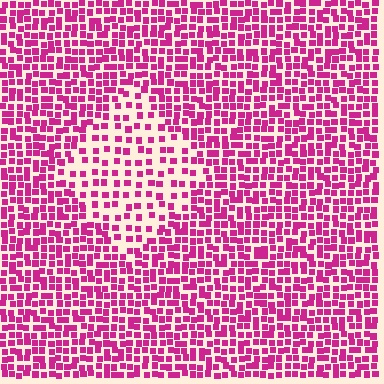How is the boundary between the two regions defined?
The boundary is defined by a change in element density (approximately 2.0x ratio). All elements are the same color, size, and shape.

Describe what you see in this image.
The image contains small magenta elements arranged at two different densities. A diamond-shaped region is visible where the elements are less densely packed than the surrounding area.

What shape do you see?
I see a diamond.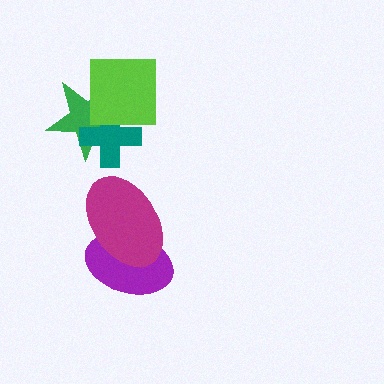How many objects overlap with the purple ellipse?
1 object overlaps with the purple ellipse.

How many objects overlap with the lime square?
2 objects overlap with the lime square.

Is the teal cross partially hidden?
Yes, it is partially covered by another shape.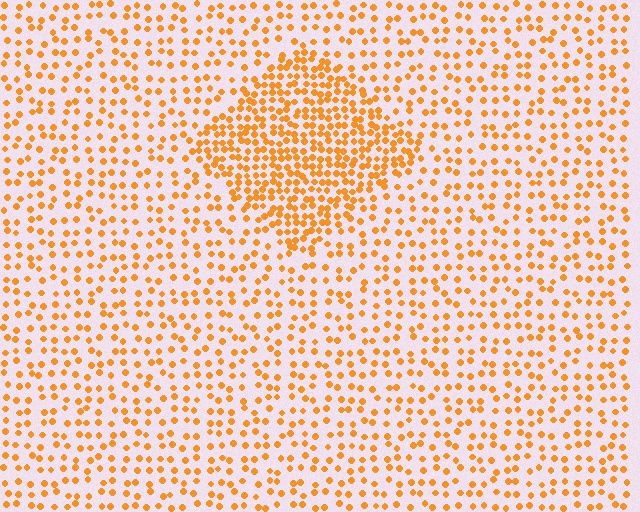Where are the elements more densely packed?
The elements are more densely packed inside the diamond boundary.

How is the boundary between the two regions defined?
The boundary is defined by a change in element density (approximately 2.1x ratio). All elements are the same color, size, and shape.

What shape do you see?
I see a diamond.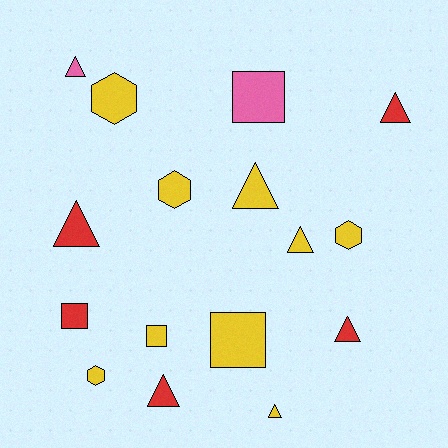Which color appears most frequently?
Yellow, with 9 objects.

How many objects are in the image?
There are 16 objects.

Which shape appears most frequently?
Triangle, with 8 objects.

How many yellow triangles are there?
There are 3 yellow triangles.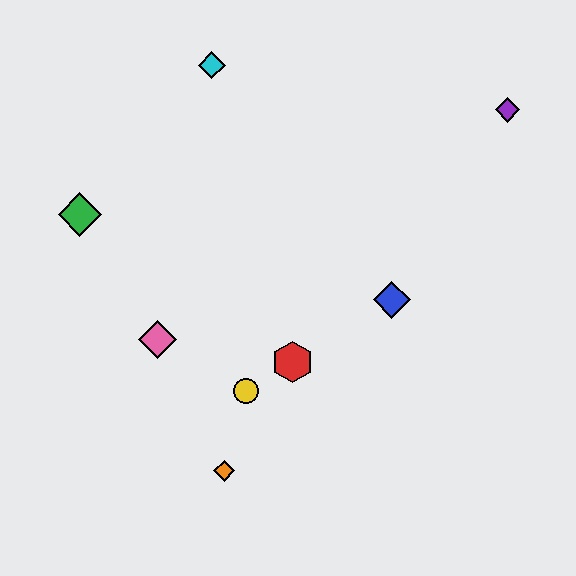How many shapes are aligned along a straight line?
3 shapes (the red hexagon, the blue diamond, the yellow circle) are aligned along a straight line.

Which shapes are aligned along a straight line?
The red hexagon, the blue diamond, the yellow circle are aligned along a straight line.